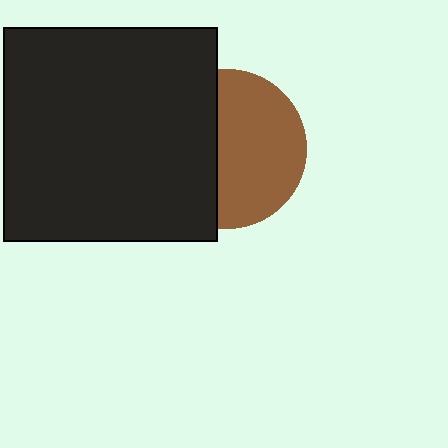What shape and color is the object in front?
The object in front is a black square.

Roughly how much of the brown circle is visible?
About half of it is visible (roughly 58%).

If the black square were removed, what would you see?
You would see the complete brown circle.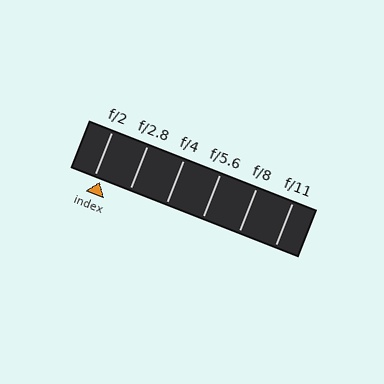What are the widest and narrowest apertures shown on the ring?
The widest aperture shown is f/2 and the narrowest is f/11.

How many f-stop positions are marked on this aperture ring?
There are 6 f-stop positions marked.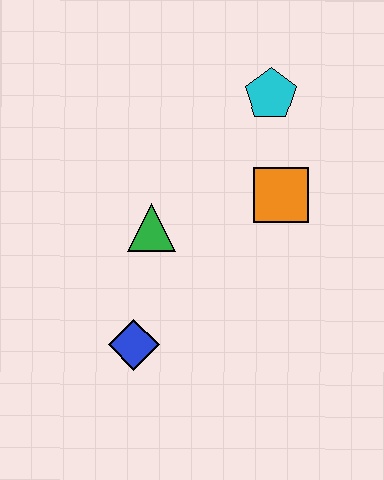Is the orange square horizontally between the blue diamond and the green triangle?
No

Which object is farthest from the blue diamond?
The cyan pentagon is farthest from the blue diamond.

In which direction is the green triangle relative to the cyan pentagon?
The green triangle is below the cyan pentagon.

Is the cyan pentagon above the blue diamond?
Yes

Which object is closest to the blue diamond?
The green triangle is closest to the blue diamond.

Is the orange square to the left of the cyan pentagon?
No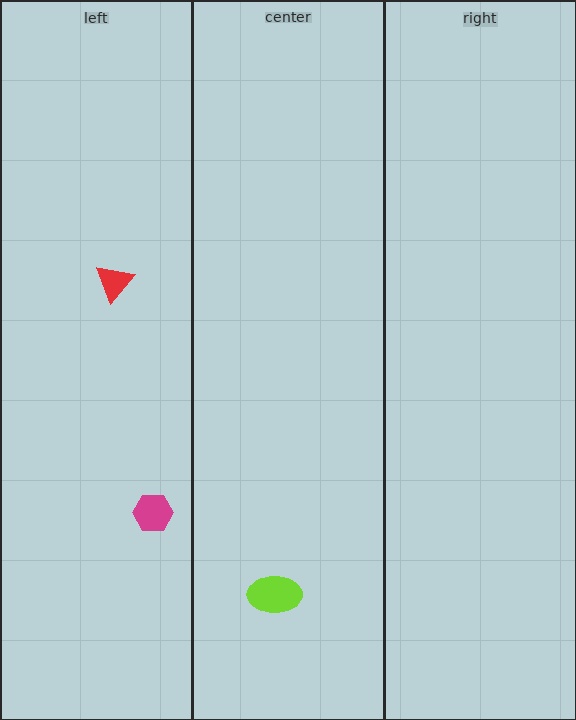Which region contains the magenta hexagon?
The left region.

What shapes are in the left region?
The magenta hexagon, the red triangle.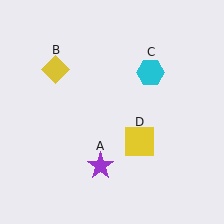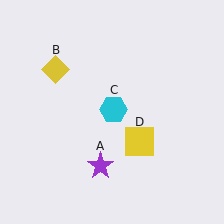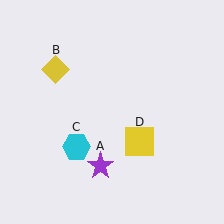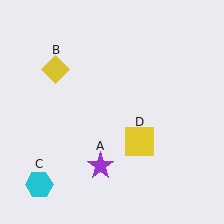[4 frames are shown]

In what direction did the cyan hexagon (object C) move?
The cyan hexagon (object C) moved down and to the left.